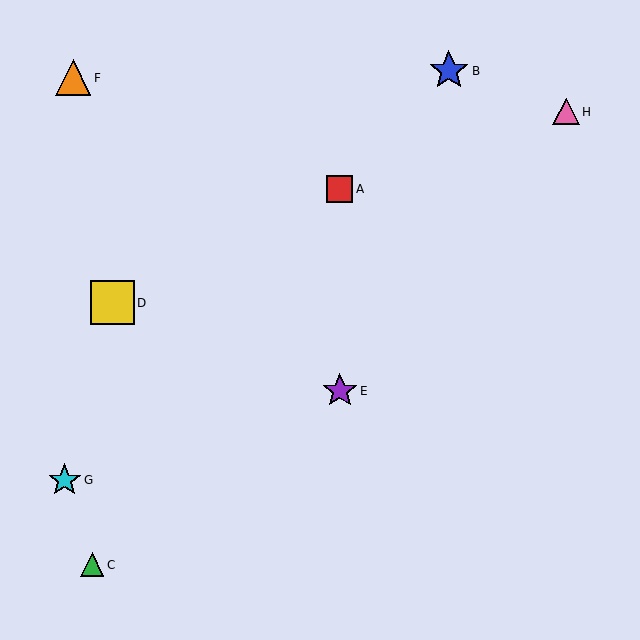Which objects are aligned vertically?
Objects A, E are aligned vertically.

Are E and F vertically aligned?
No, E is at x≈340 and F is at x≈73.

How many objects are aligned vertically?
2 objects (A, E) are aligned vertically.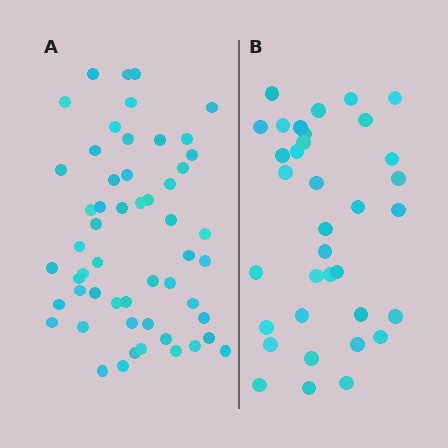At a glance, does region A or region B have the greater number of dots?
Region A (the left region) has more dots.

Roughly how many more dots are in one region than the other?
Region A has approximately 20 more dots than region B.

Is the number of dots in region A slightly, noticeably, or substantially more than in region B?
Region A has substantially more. The ratio is roughly 1.5 to 1.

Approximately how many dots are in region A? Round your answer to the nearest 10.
About 50 dots. (The exact count is 54, which rounds to 50.)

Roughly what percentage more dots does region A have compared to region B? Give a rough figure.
About 55% more.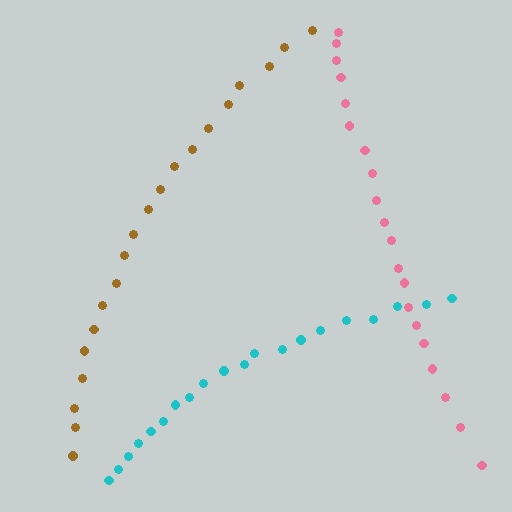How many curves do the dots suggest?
There are 3 distinct paths.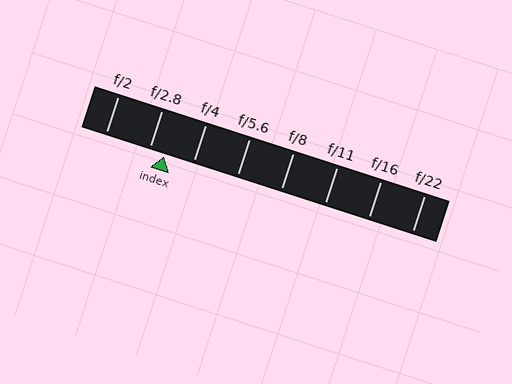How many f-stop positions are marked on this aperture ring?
There are 8 f-stop positions marked.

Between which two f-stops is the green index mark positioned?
The index mark is between f/2.8 and f/4.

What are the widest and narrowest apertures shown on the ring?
The widest aperture shown is f/2 and the narrowest is f/22.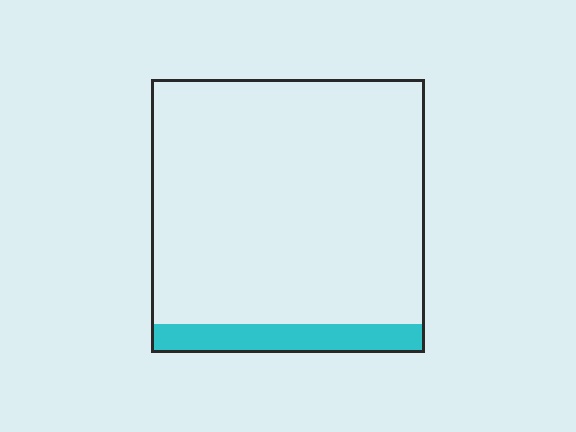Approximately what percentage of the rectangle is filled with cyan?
Approximately 10%.